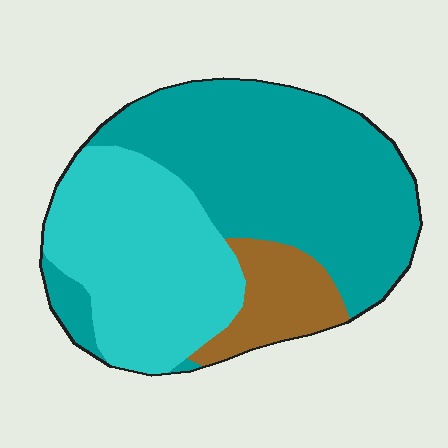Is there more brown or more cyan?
Cyan.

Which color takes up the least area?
Brown, at roughly 10%.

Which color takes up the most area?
Teal, at roughly 50%.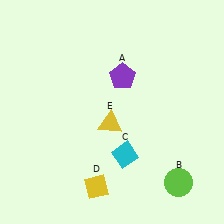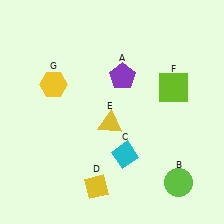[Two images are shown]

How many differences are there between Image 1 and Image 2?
There are 2 differences between the two images.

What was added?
A lime square (F), a yellow hexagon (G) were added in Image 2.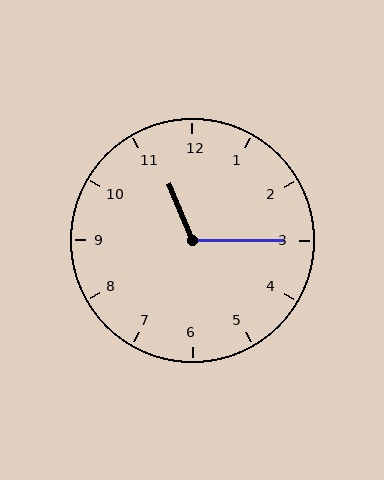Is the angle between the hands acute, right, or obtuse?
It is obtuse.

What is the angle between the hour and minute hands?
Approximately 112 degrees.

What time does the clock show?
11:15.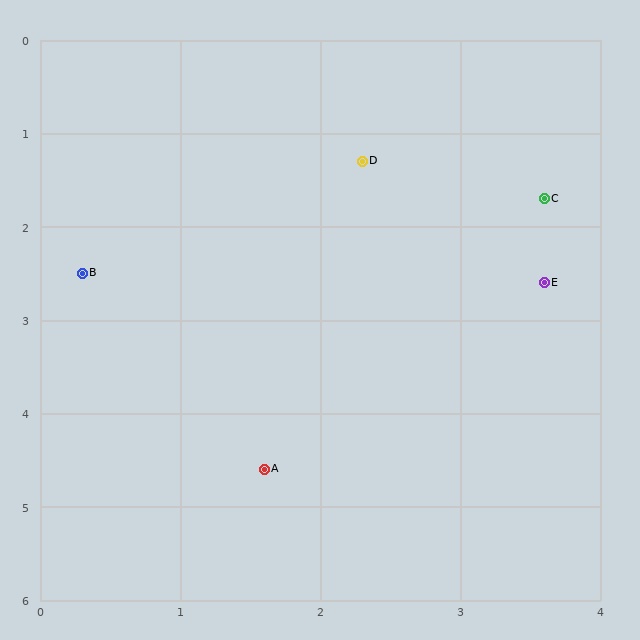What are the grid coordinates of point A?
Point A is at approximately (1.6, 4.6).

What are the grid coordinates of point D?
Point D is at approximately (2.3, 1.3).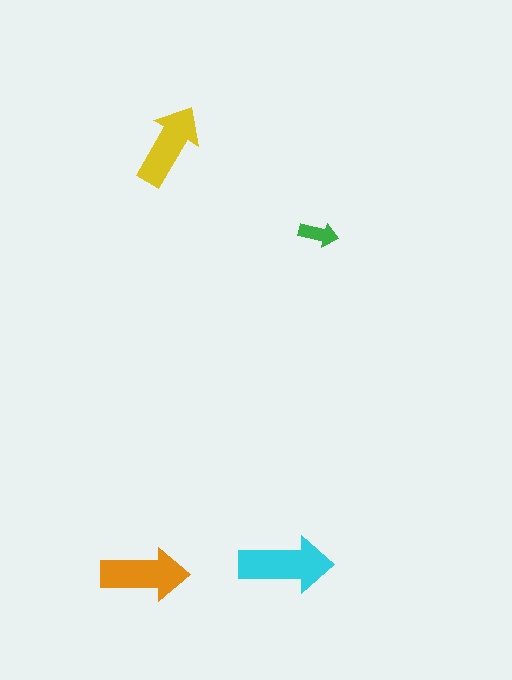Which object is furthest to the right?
The green arrow is rightmost.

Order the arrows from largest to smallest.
the cyan one, the orange one, the yellow one, the green one.